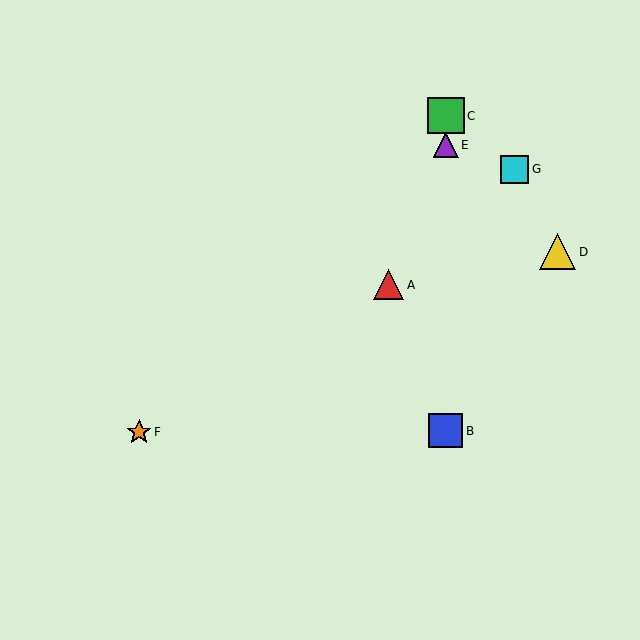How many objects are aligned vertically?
3 objects (B, C, E) are aligned vertically.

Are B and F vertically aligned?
No, B is at x≈446 and F is at x≈139.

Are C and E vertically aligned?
Yes, both are at x≈446.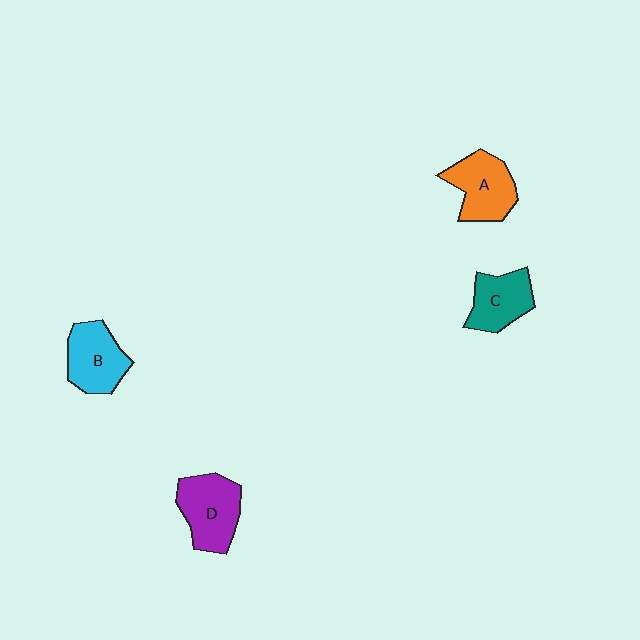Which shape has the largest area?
Shape D (purple).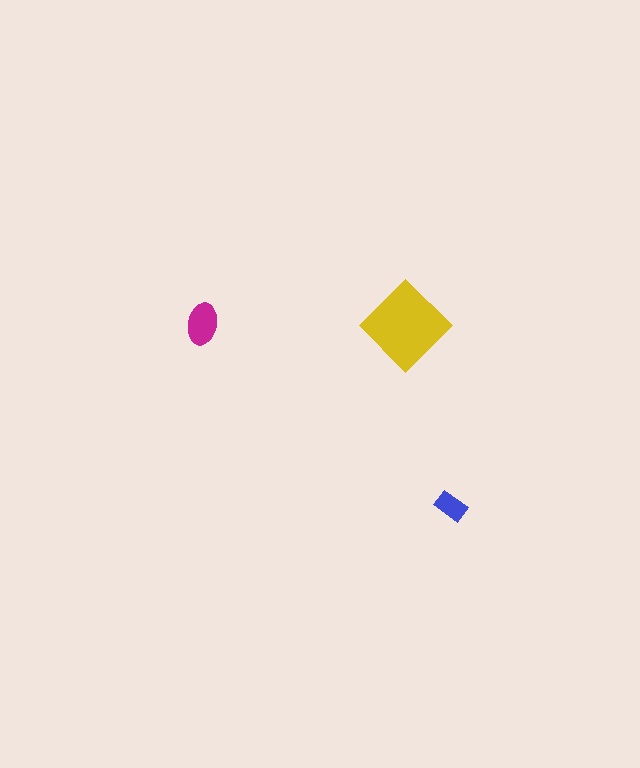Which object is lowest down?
The blue rectangle is bottommost.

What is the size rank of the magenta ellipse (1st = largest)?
2nd.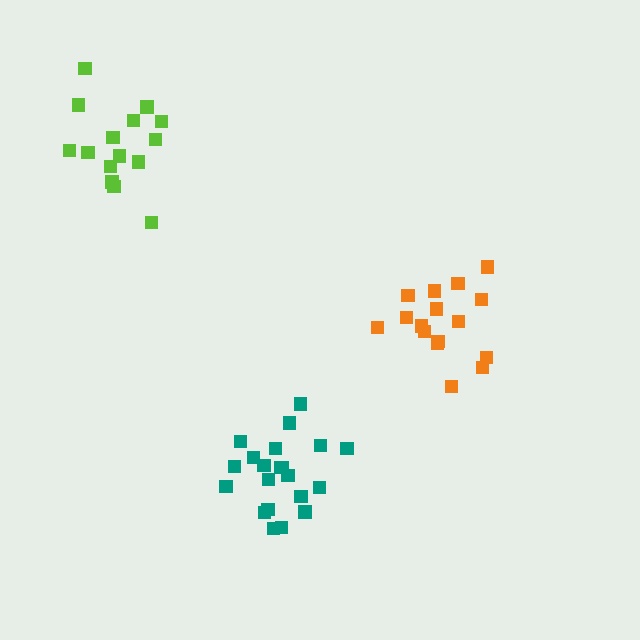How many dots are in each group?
Group 1: 16 dots, Group 2: 15 dots, Group 3: 21 dots (52 total).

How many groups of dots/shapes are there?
There are 3 groups.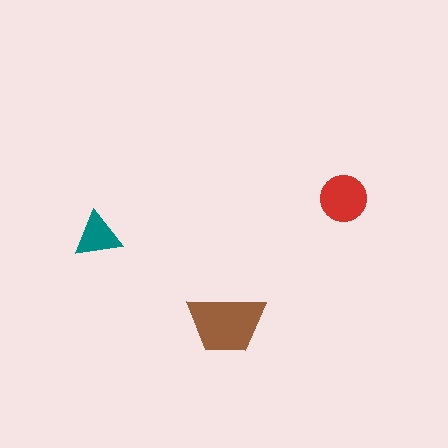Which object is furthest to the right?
The red circle is rightmost.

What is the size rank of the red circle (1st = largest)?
2nd.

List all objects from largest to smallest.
The brown trapezoid, the red circle, the teal triangle.